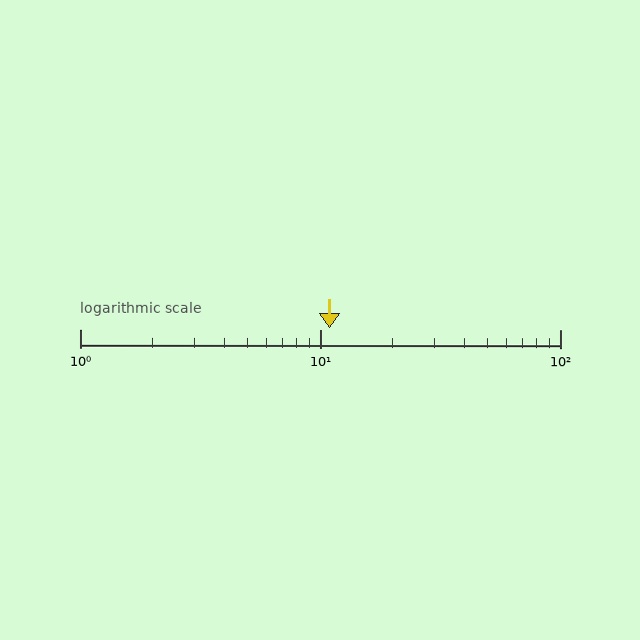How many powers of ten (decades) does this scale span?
The scale spans 2 decades, from 1 to 100.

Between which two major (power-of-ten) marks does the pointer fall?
The pointer is between 10 and 100.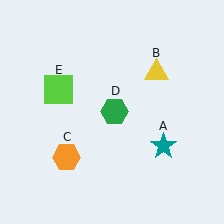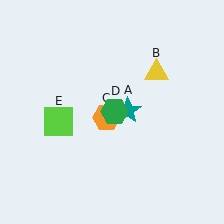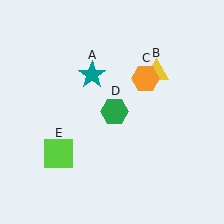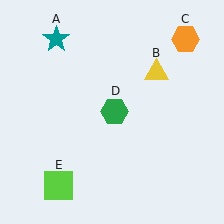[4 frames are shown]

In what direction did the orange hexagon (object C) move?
The orange hexagon (object C) moved up and to the right.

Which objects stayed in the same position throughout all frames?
Yellow triangle (object B) and green hexagon (object D) remained stationary.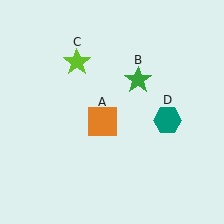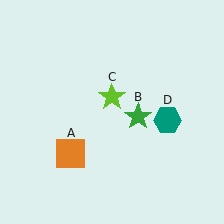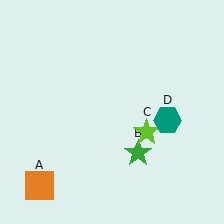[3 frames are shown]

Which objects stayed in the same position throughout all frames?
Teal hexagon (object D) remained stationary.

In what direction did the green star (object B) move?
The green star (object B) moved down.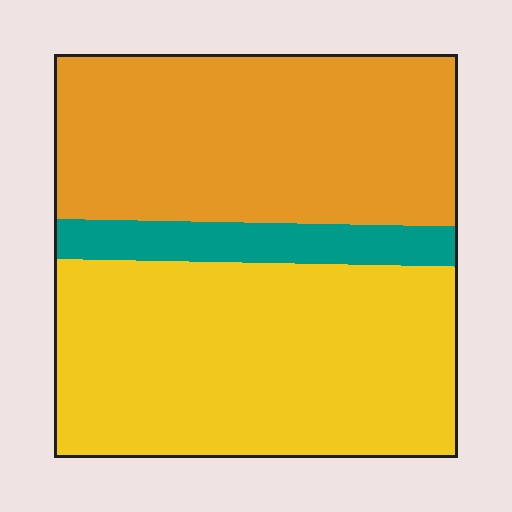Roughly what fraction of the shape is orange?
Orange takes up between a third and a half of the shape.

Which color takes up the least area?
Teal, at roughly 10%.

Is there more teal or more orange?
Orange.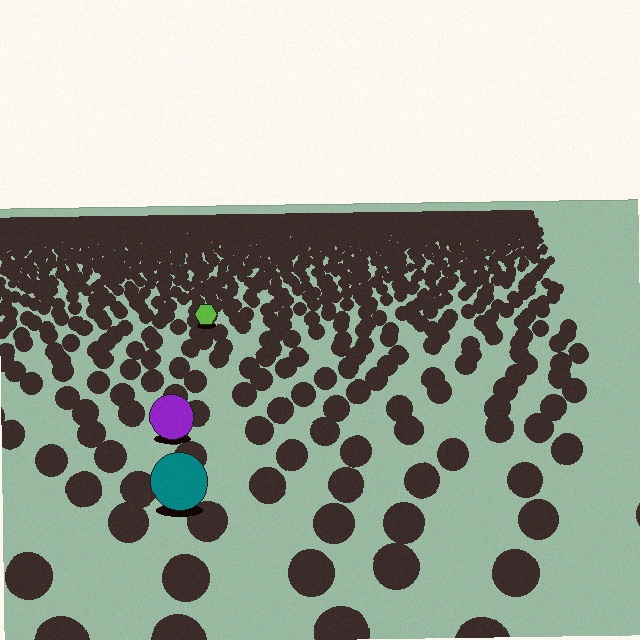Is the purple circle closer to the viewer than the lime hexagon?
Yes. The purple circle is closer — you can tell from the texture gradient: the ground texture is coarser near it.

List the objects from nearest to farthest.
From nearest to farthest: the teal circle, the purple circle, the lime hexagon.